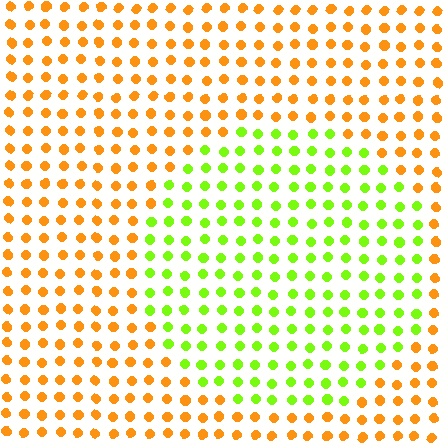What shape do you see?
I see a circle.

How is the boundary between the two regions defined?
The boundary is defined purely by a slight shift in hue (about 61 degrees). Spacing, size, and orientation are identical on both sides.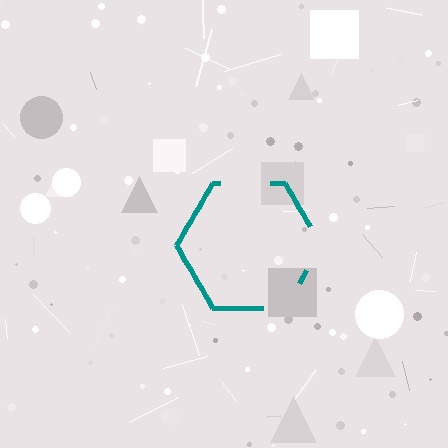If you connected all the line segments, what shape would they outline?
They would outline a hexagon.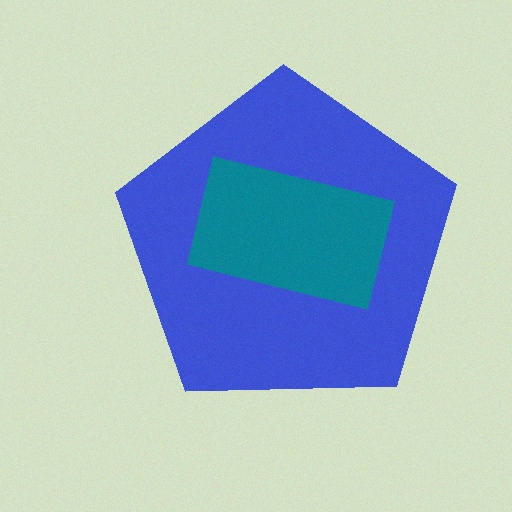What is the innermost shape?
The teal rectangle.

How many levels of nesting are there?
2.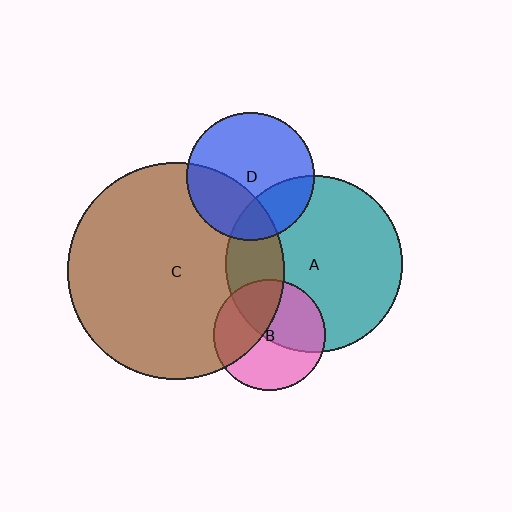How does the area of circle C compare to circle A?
Approximately 1.5 times.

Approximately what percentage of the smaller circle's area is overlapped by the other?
Approximately 25%.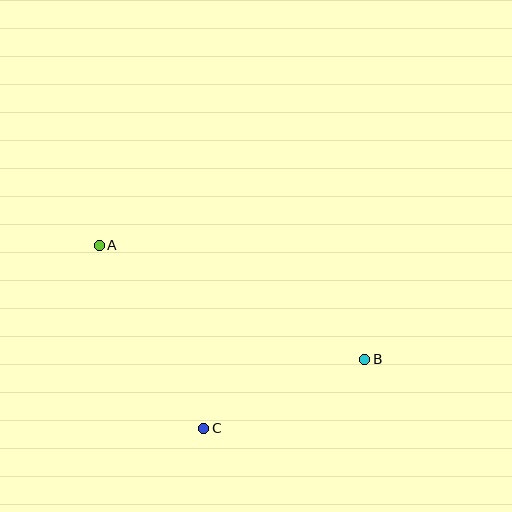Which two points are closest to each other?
Points B and C are closest to each other.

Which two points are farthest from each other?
Points A and B are farthest from each other.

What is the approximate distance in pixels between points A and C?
The distance between A and C is approximately 210 pixels.